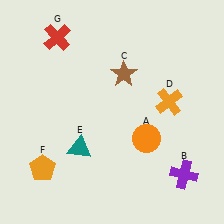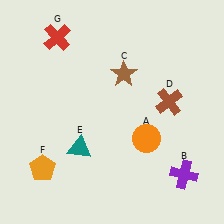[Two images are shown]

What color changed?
The cross (D) changed from orange in Image 1 to brown in Image 2.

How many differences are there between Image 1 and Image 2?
There is 1 difference between the two images.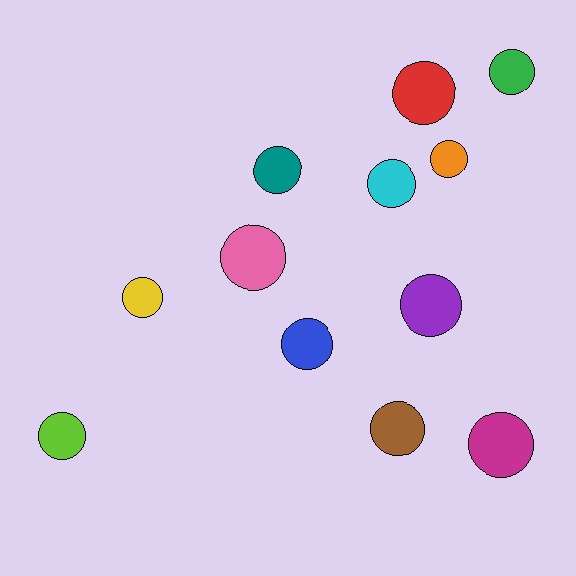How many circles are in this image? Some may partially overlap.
There are 12 circles.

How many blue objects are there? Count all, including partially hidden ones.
There is 1 blue object.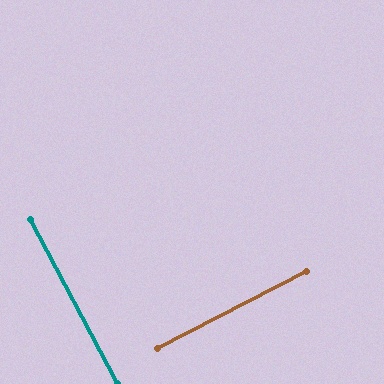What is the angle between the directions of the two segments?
Approximately 90 degrees.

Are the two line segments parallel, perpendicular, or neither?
Perpendicular — they meet at approximately 90°.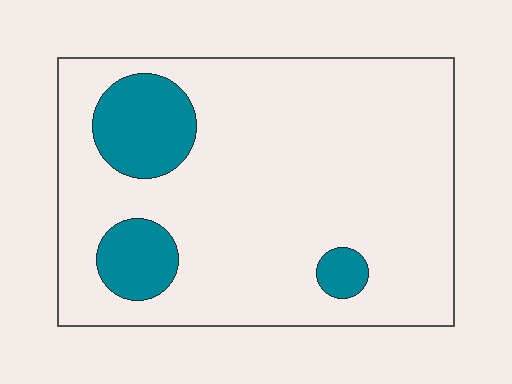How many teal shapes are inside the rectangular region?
3.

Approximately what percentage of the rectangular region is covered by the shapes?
Approximately 15%.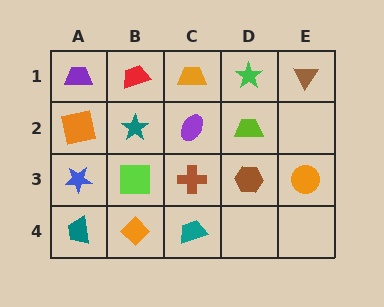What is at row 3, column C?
A brown cross.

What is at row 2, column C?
A purple ellipse.